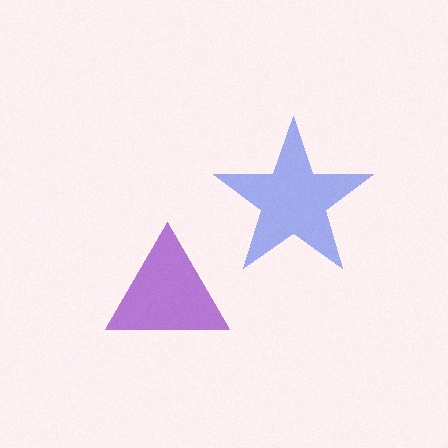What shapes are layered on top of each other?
The layered shapes are: a purple triangle, a blue star.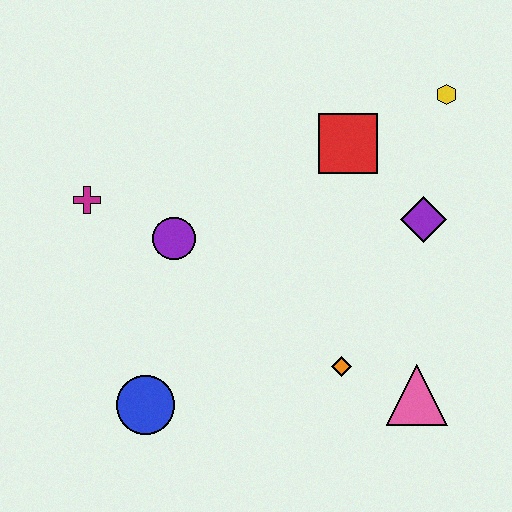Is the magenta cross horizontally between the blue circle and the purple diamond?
No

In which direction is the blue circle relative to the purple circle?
The blue circle is below the purple circle.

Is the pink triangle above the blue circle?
Yes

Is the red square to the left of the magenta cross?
No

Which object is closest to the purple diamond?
The red square is closest to the purple diamond.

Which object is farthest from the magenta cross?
The pink triangle is farthest from the magenta cross.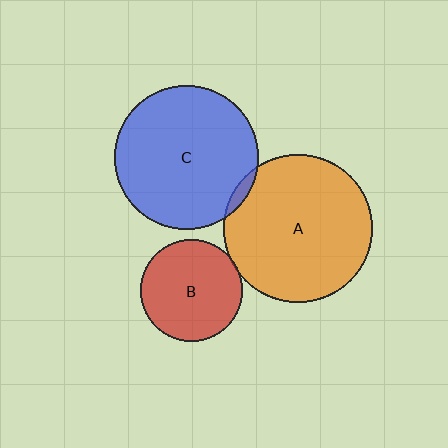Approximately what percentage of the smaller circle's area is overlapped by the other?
Approximately 5%.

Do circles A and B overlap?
Yes.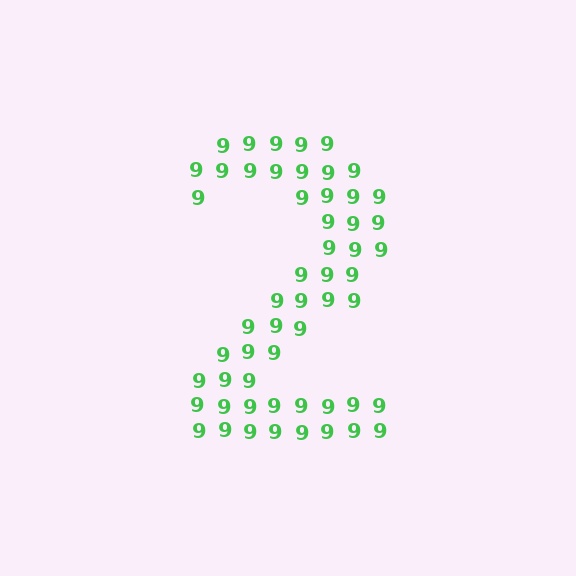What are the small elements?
The small elements are digit 9's.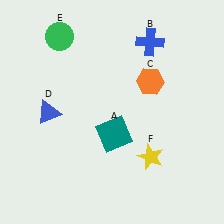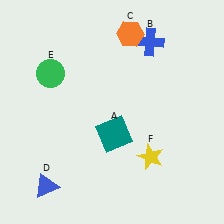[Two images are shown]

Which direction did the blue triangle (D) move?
The blue triangle (D) moved down.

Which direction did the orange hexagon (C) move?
The orange hexagon (C) moved up.